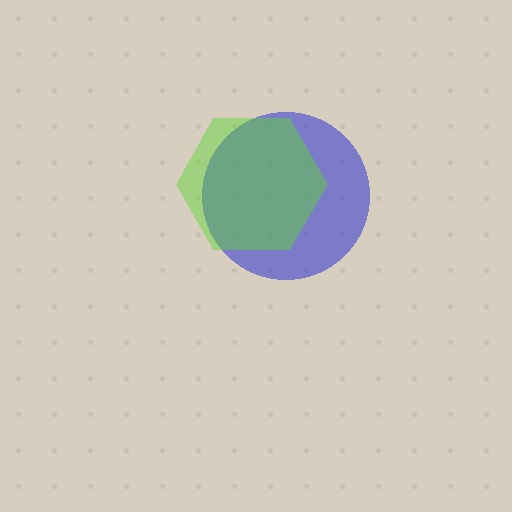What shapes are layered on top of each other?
The layered shapes are: a blue circle, a lime hexagon.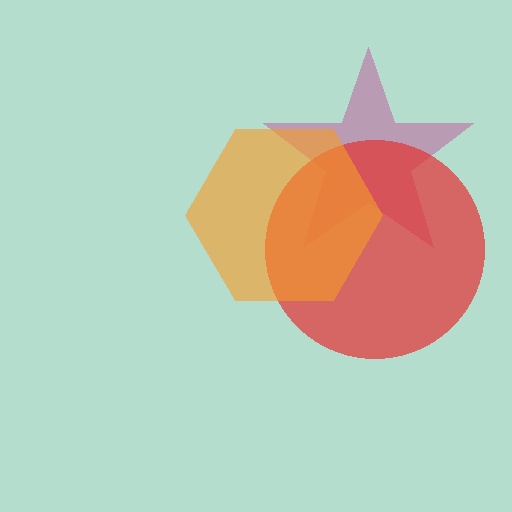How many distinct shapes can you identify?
There are 3 distinct shapes: a magenta star, a red circle, an orange hexagon.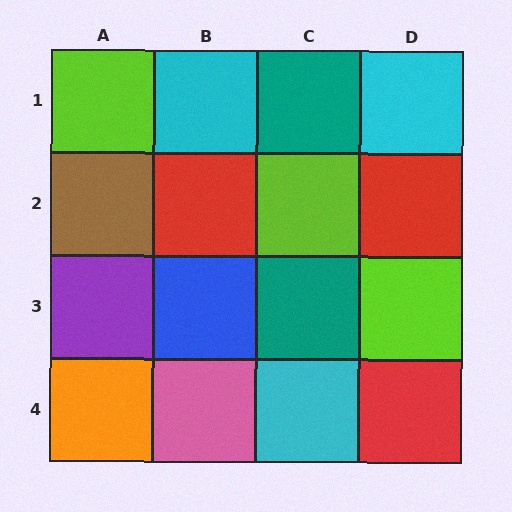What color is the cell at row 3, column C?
Teal.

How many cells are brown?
1 cell is brown.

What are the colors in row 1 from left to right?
Lime, cyan, teal, cyan.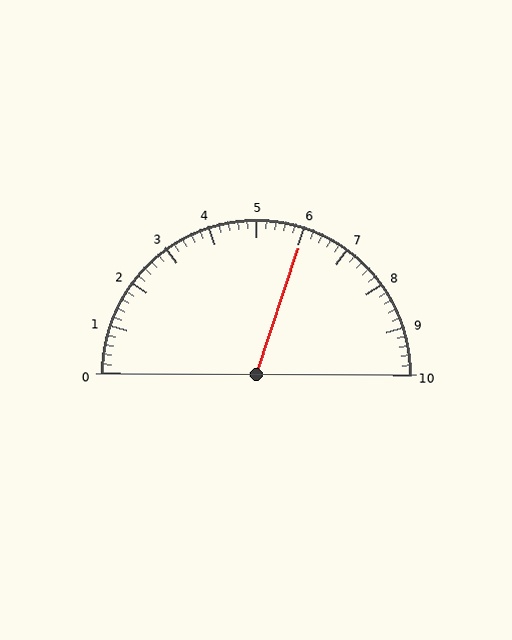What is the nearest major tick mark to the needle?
The nearest major tick mark is 6.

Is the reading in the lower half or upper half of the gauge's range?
The reading is in the upper half of the range (0 to 10).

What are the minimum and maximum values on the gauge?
The gauge ranges from 0 to 10.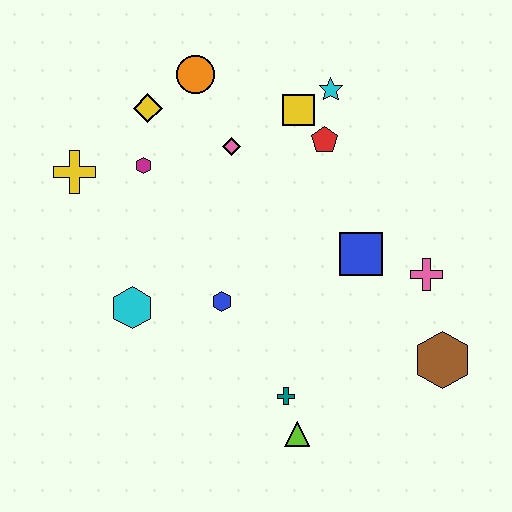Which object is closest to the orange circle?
The yellow diamond is closest to the orange circle.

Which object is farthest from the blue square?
The yellow cross is farthest from the blue square.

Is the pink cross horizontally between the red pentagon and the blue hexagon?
No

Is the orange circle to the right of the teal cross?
No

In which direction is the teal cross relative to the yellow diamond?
The teal cross is below the yellow diamond.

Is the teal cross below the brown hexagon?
Yes